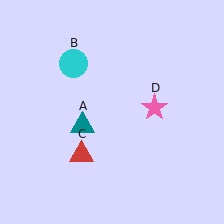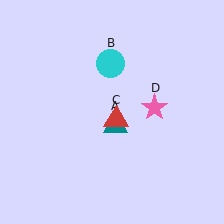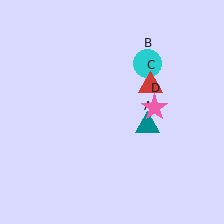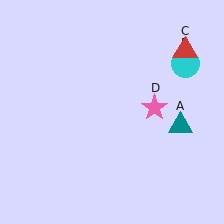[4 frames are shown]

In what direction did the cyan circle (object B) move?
The cyan circle (object B) moved right.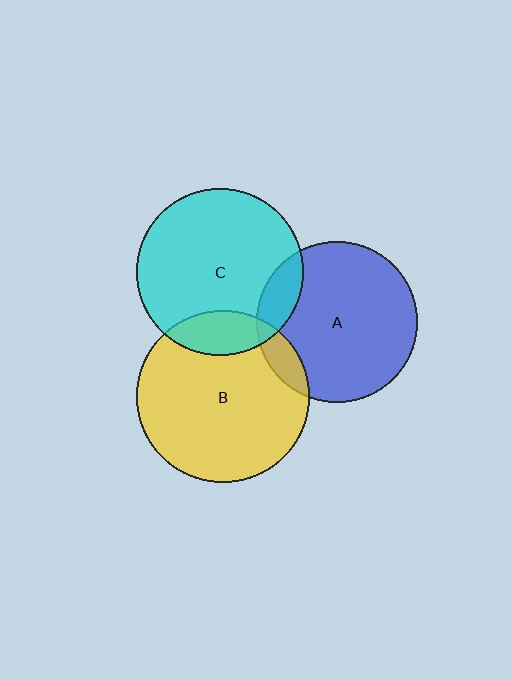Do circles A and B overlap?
Yes.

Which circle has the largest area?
Circle B (yellow).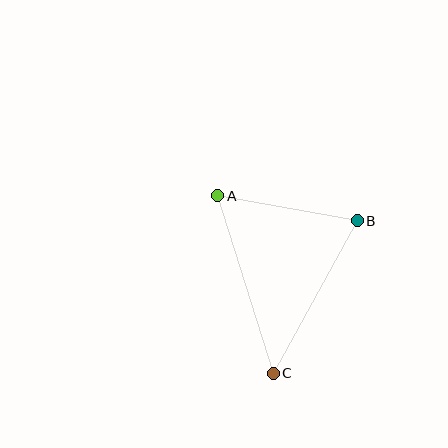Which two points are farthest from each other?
Points A and C are farthest from each other.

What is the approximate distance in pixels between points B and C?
The distance between B and C is approximately 174 pixels.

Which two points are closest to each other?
Points A and B are closest to each other.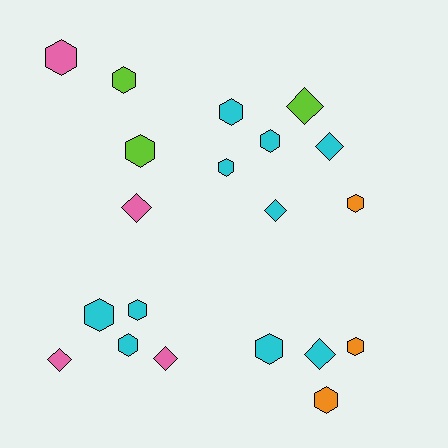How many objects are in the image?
There are 20 objects.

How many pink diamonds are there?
There are 3 pink diamonds.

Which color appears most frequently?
Cyan, with 10 objects.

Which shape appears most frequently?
Hexagon, with 13 objects.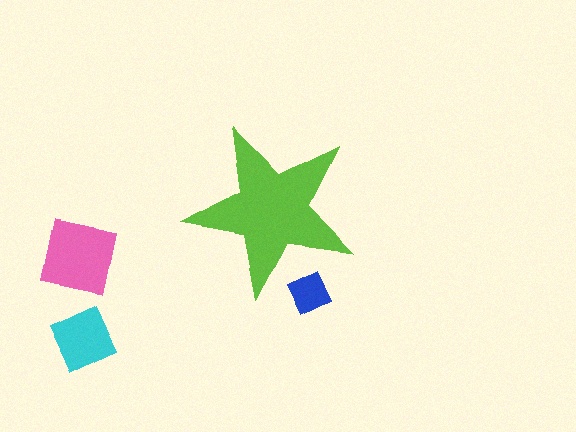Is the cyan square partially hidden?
No, the cyan square is fully visible.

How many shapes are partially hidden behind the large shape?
1 shape is partially hidden.